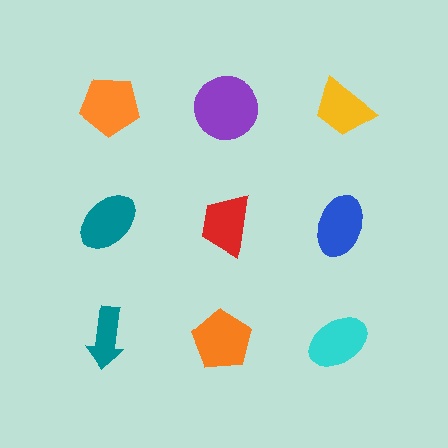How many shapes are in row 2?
3 shapes.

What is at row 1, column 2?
A purple circle.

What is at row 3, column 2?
An orange pentagon.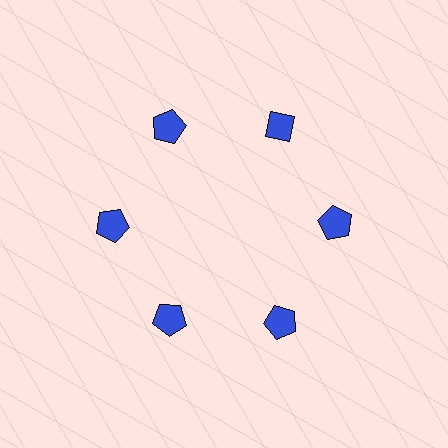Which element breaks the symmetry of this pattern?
The blue diamond at roughly the 1 o'clock position breaks the symmetry. All other shapes are blue pentagons.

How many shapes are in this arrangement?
There are 6 shapes arranged in a ring pattern.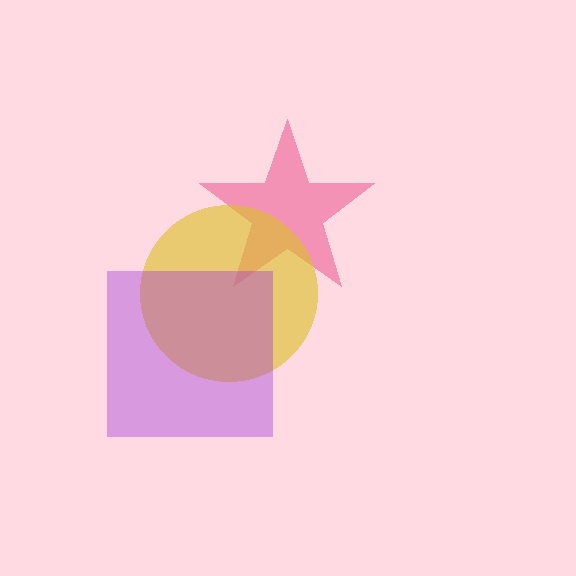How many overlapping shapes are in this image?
There are 3 overlapping shapes in the image.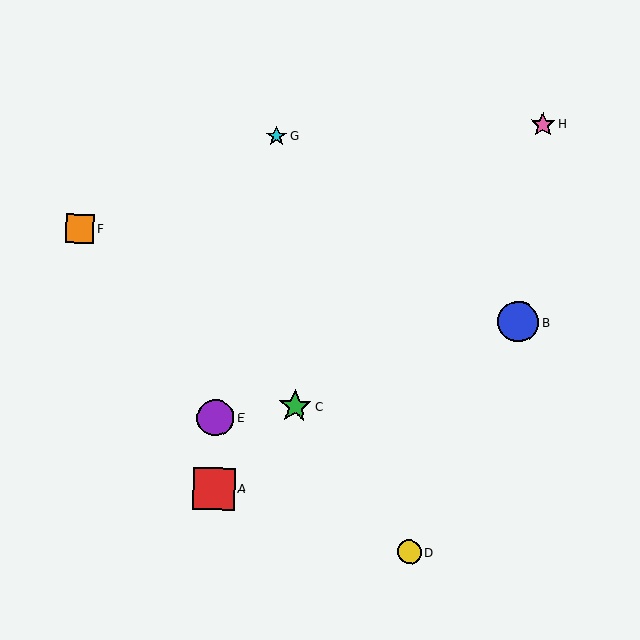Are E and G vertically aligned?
No, E is at x≈216 and G is at x≈276.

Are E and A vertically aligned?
Yes, both are at x≈216.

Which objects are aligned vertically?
Objects A, E are aligned vertically.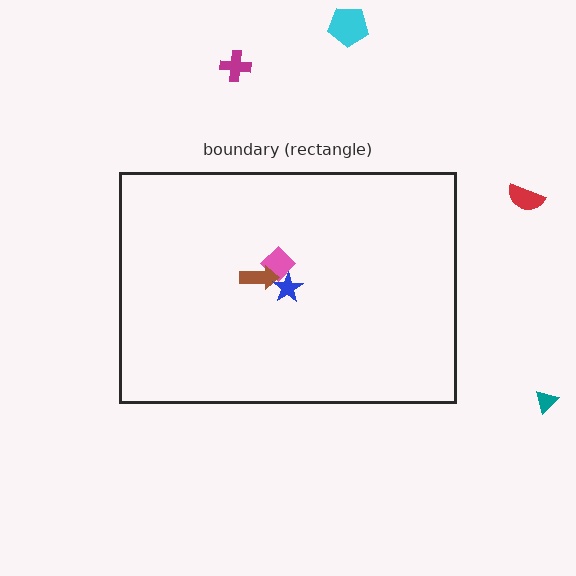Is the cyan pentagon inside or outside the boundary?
Outside.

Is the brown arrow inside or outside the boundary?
Inside.